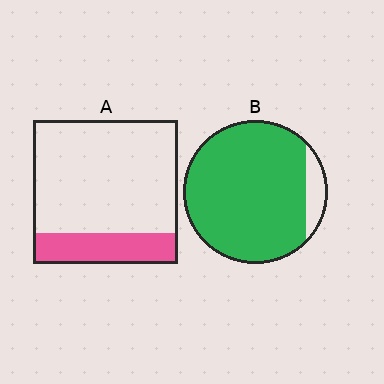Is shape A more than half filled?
No.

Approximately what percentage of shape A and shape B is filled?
A is approximately 20% and B is approximately 90%.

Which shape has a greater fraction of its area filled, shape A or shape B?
Shape B.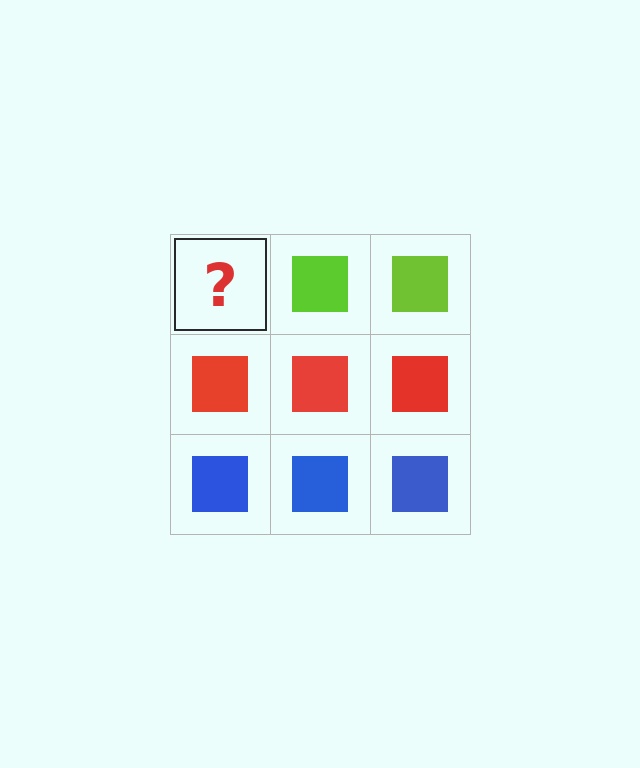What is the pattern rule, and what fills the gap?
The rule is that each row has a consistent color. The gap should be filled with a lime square.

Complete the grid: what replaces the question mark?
The question mark should be replaced with a lime square.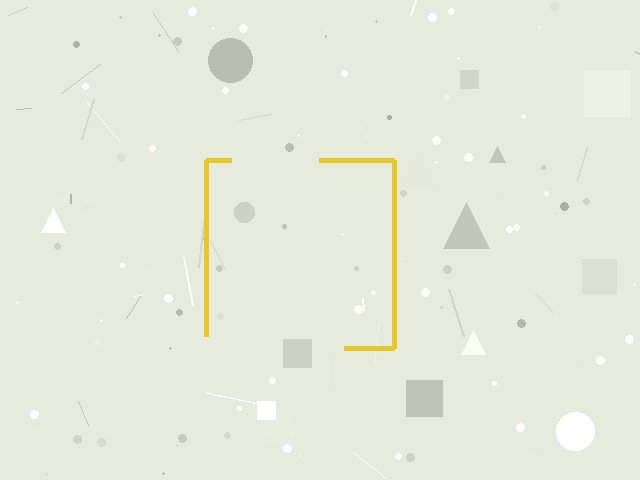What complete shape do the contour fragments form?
The contour fragments form a square.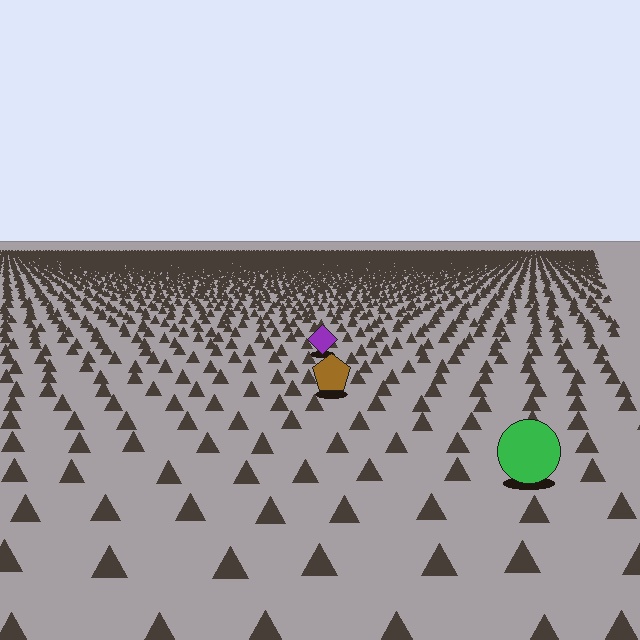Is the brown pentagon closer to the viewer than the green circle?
No. The green circle is closer — you can tell from the texture gradient: the ground texture is coarser near it.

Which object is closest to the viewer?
The green circle is closest. The texture marks near it are larger and more spread out.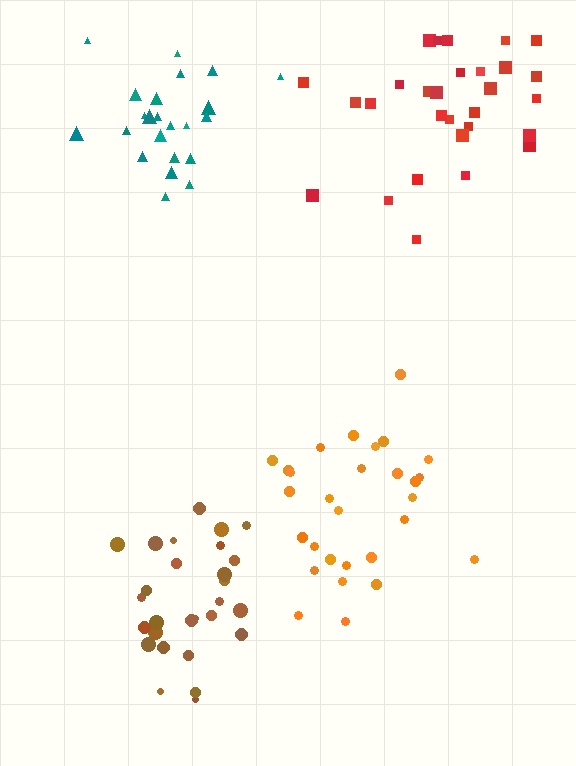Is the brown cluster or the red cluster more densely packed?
Brown.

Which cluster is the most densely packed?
Brown.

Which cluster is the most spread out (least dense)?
Orange.